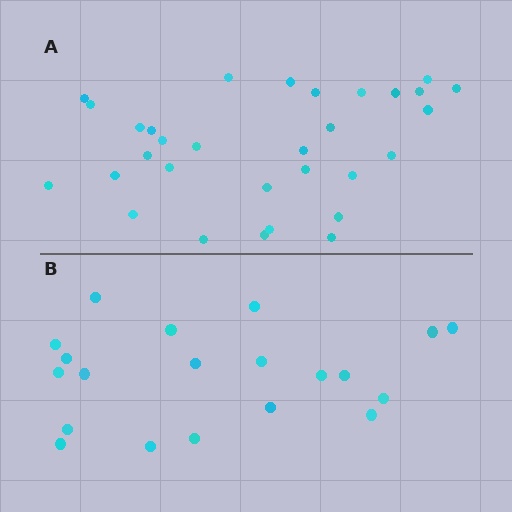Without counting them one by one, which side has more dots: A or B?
Region A (the top region) has more dots.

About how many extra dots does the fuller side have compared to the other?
Region A has roughly 12 or so more dots than region B.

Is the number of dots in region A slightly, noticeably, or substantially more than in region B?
Region A has substantially more. The ratio is roughly 1.6 to 1.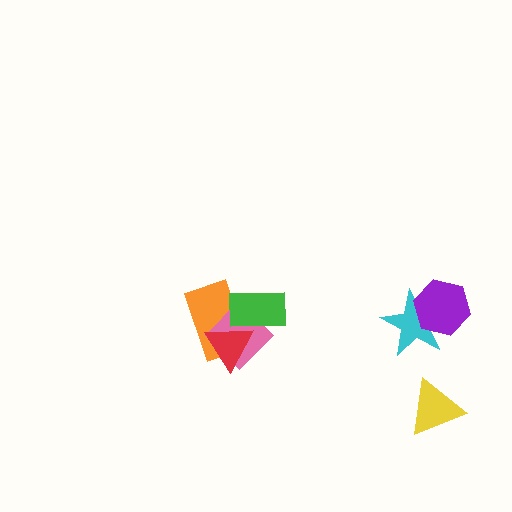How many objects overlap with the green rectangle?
3 objects overlap with the green rectangle.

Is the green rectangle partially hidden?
Yes, it is partially covered by another shape.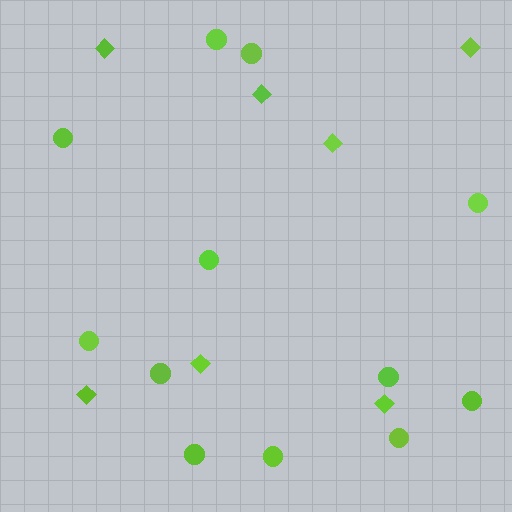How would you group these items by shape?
There are 2 groups: one group of circles (12) and one group of diamonds (7).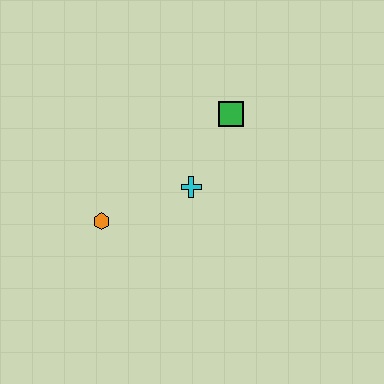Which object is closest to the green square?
The cyan cross is closest to the green square.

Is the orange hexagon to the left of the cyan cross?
Yes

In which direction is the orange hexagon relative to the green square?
The orange hexagon is to the left of the green square.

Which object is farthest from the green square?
The orange hexagon is farthest from the green square.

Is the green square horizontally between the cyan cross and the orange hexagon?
No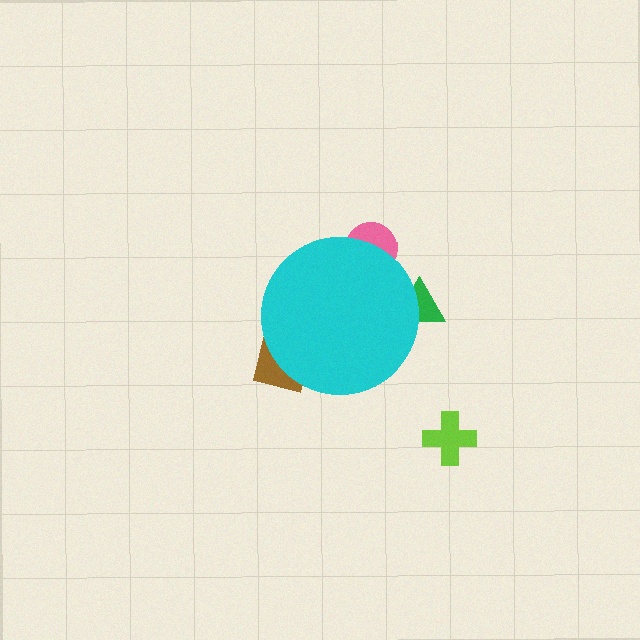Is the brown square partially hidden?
Yes, the brown square is partially hidden behind the cyan circle.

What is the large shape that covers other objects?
A cyan circle.